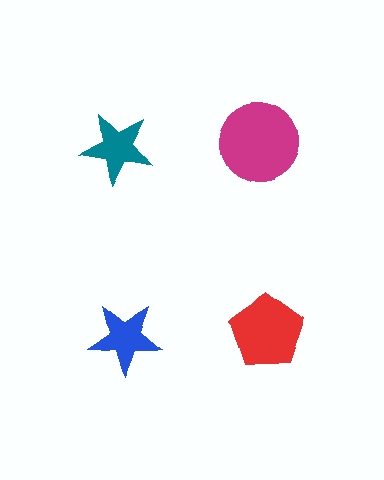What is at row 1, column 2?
A magenta circle.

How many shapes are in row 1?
2 shapes.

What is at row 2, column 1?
A blue star.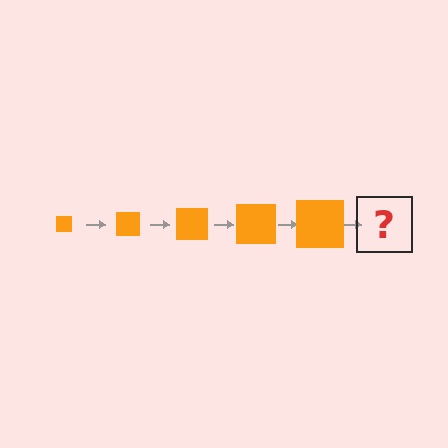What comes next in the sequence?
The next element should be an orange square, larger than the previous one.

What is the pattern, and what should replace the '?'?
The pattern is that the square gets progressively larger each step. The '?' should be an orange square, larger than the previous one.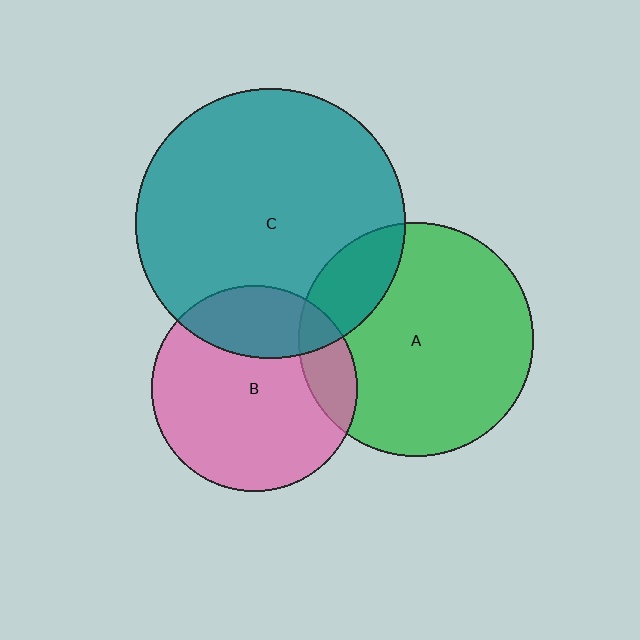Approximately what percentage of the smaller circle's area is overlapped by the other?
Approximately 20%.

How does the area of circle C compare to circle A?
Approximately 1.3 times.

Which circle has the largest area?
Circle C (teal).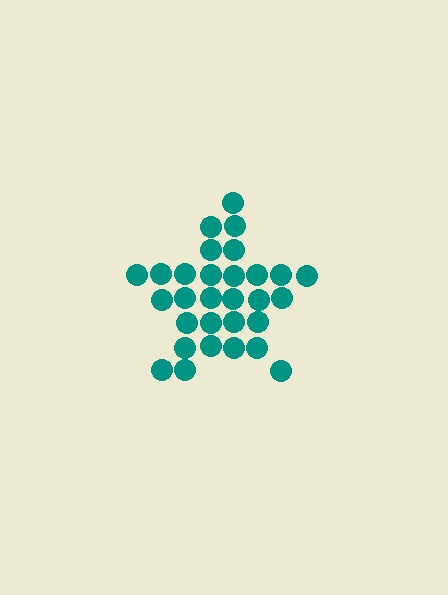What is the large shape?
The large shape is a star.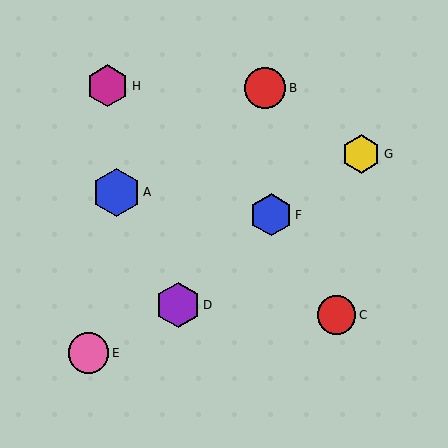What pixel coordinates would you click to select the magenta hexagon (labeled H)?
Click at (108, 86) to select the magenta hexagon H.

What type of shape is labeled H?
Shape H is a magenta hexagon.